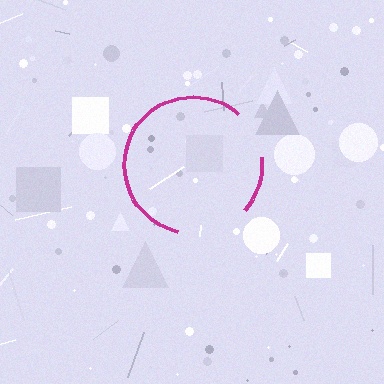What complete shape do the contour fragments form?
The contour fragments form a circle.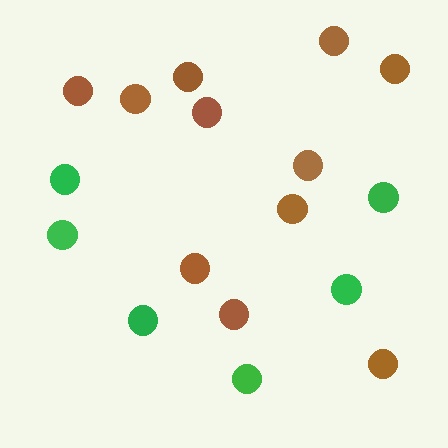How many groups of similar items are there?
There are 2 groups: one group of brown circles (11) and one group of green circles (6).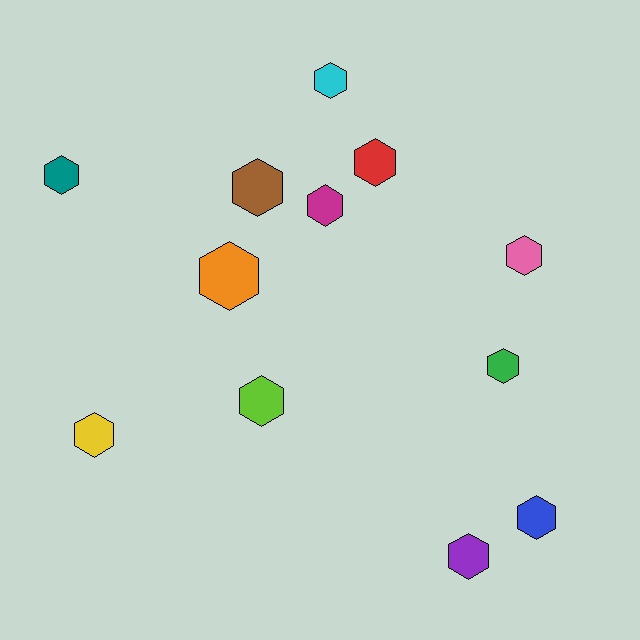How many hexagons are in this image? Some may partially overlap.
There are 12 hexagons.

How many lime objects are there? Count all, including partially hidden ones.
There is 1 lime object.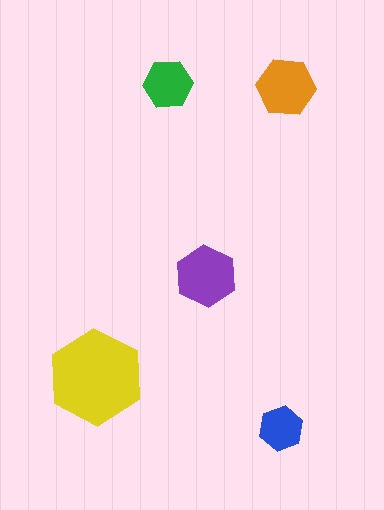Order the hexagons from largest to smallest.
the yellow one, the purple one, the orange one, the green one, the blue one.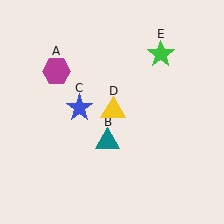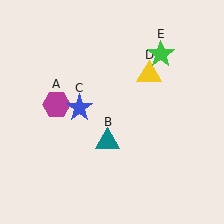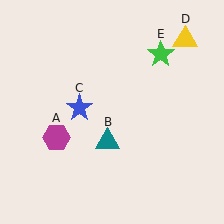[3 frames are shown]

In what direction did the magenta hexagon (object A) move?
The magenta hexagon (object A) moved down.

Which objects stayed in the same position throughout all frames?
Teal triangle (object B) and blue star (object C) and green star (object E) remained stationary.